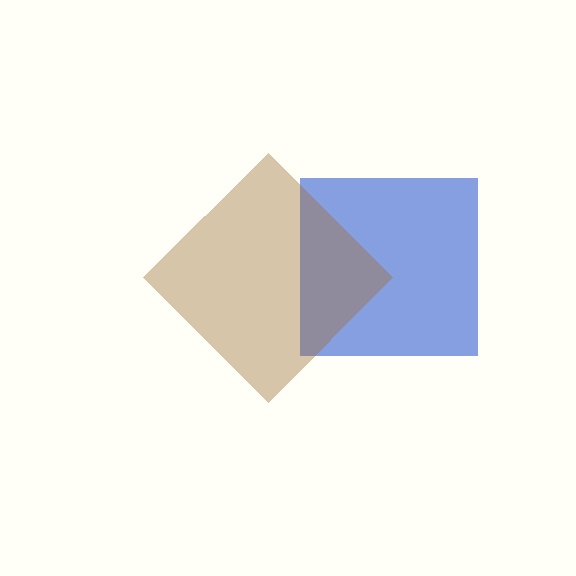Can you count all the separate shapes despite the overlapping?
Yes, there are 2 separate shapes.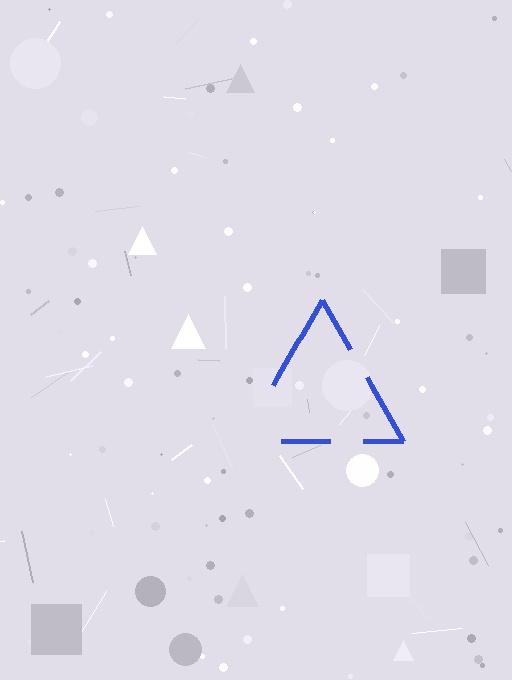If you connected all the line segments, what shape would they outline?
They would outline a triangle.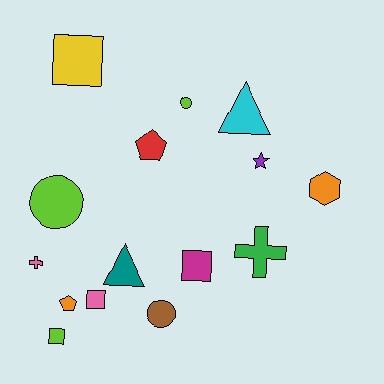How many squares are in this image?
There are 4 squares.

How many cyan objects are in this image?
There is 1 cyan object.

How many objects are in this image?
There are 15 objects.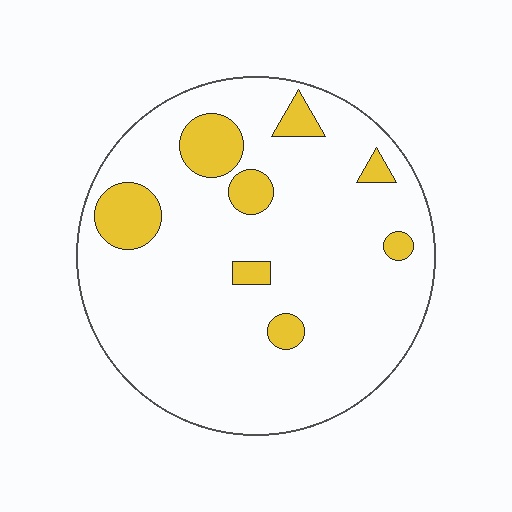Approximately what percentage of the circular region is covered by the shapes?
Approximately 15%.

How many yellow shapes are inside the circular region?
8.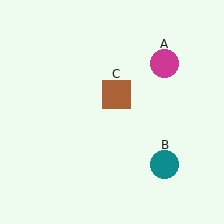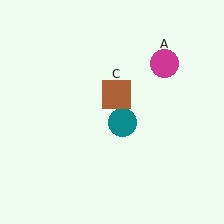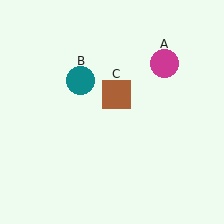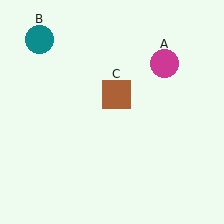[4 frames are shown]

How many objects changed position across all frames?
1 object changed position: teal circle (object B).